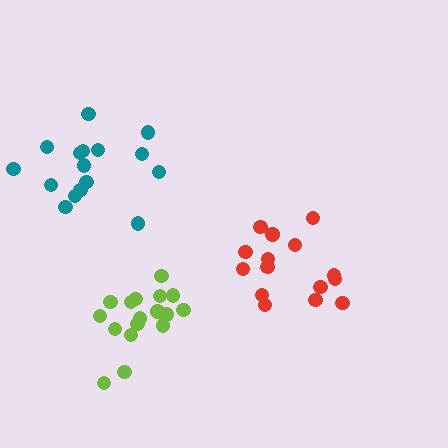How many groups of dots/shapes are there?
There are 3 groups.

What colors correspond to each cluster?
The clusters are colored: red, teal, lime.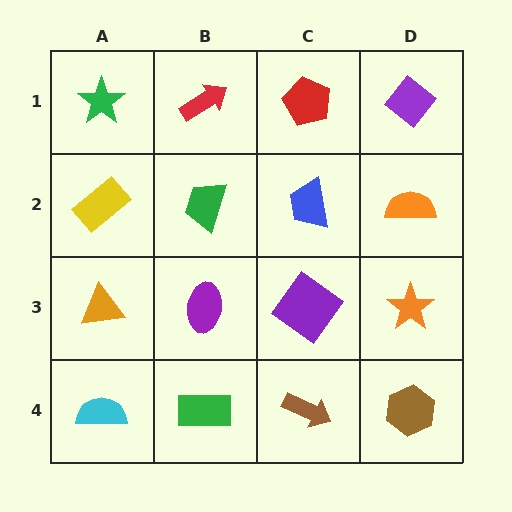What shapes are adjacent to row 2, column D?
A purple diamond (row 1, column D), an orange star (row 3, column D), a blue trapezoid (row 2, column C).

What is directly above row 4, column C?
A purple diamond.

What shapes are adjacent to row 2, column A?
A green star (row 1, column A), an orange triangle (row 3, column A), a green trapezoid (row 2, column B).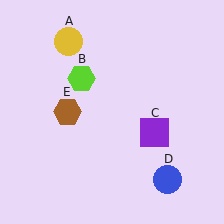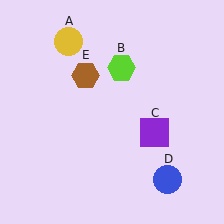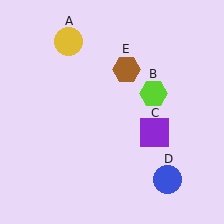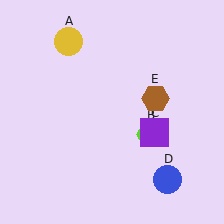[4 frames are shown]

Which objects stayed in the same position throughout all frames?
Yellow circle (object A) and purple square (object C) and blue circle (object D) remained stationary.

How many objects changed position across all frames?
2 objects changed position: lime hexagon (object B), brown hexagon (object E).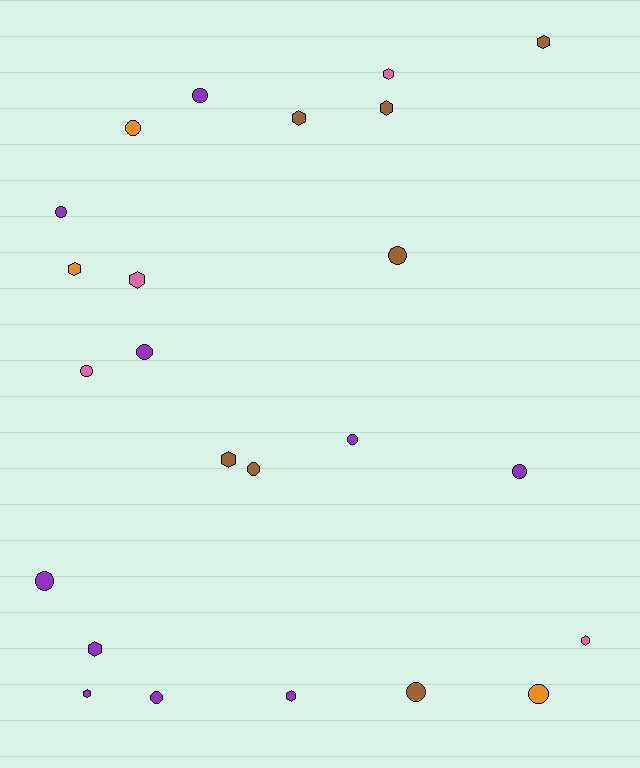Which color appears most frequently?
Purple, with 10 objects.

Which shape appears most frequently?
Circle, with 13 objects.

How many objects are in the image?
There are 24 objects.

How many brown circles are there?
There are 3 brown circles.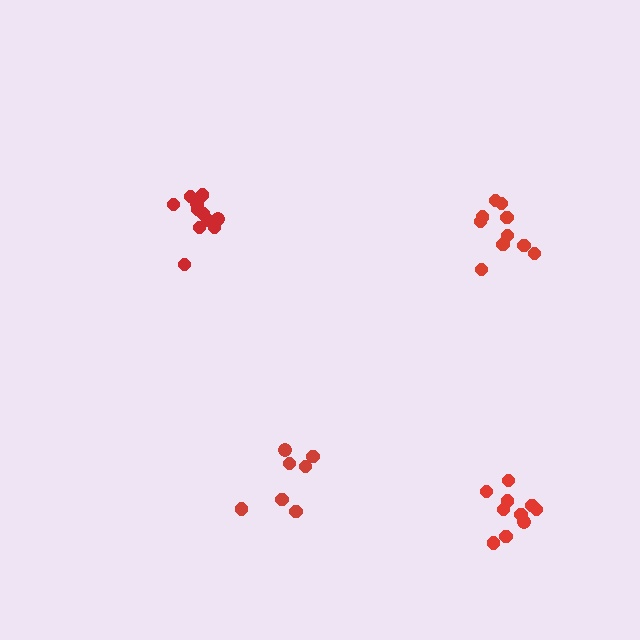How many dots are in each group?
Group 1: 10 dots, Group 2: 12 dots, Group 3: 7 dots, Group 4: 10 dots (39 total).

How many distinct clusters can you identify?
There are 4 distinct clusters.